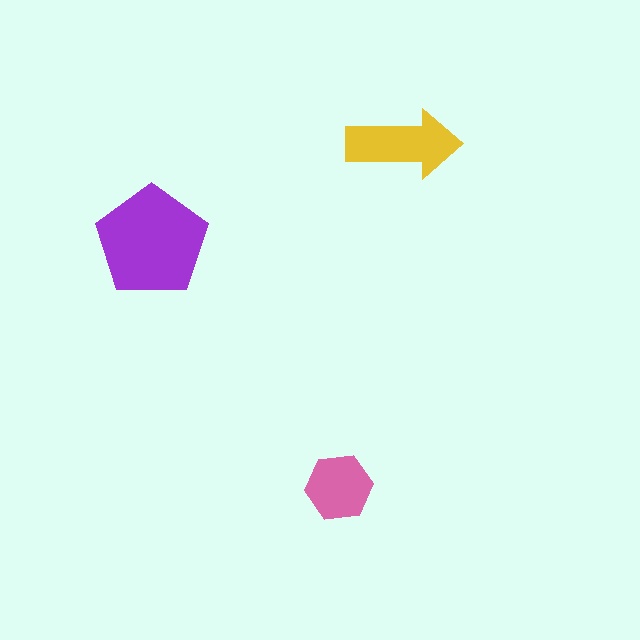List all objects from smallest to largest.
The pink hexagon, the yellow arrow, the purple pentagon.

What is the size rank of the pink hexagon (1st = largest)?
3rd.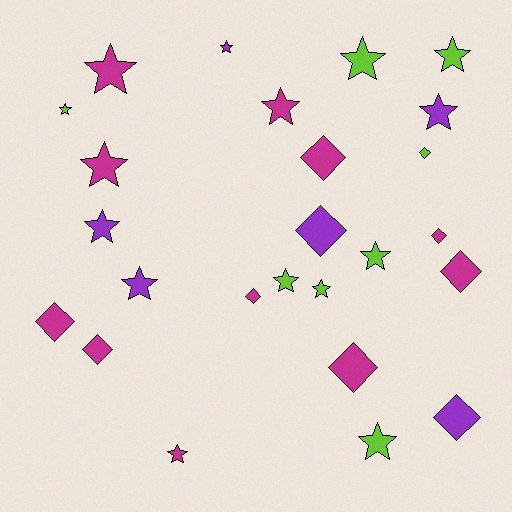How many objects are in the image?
There are 25 objects.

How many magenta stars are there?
There are 4 magenta stars.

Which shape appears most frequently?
Star, with 15 objects.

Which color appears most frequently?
Magenta, with 11 objects.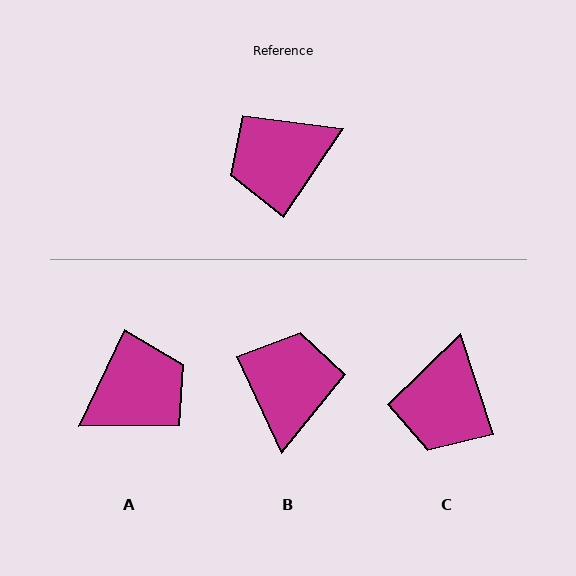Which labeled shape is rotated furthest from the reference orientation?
A, about 172 degrees away.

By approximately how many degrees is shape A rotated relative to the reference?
Approximately 172 degrees clockwise.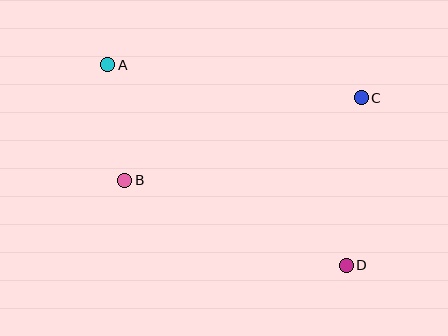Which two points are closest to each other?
Points A and B are closest to each other.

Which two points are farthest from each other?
Points A and D are farthest from each other.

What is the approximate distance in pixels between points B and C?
The distance between B and C is approximately 251 pixels.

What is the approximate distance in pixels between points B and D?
The distance between B and D is approximately 237 pixels.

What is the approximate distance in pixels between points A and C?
The distance between A and C is approximately 255 pixels.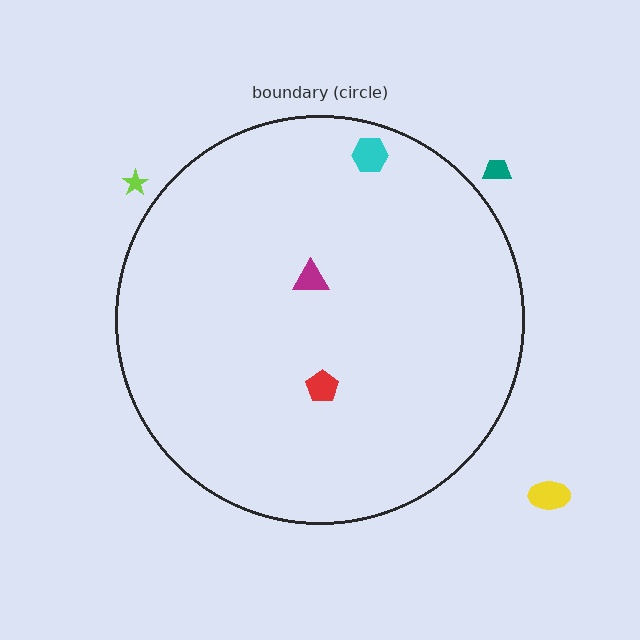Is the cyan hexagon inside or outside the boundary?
Inside.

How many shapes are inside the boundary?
3 inside, 3 outside.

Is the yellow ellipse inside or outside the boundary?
Outside.